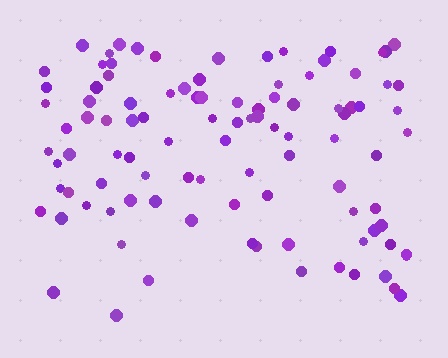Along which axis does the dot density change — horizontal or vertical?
Vertical.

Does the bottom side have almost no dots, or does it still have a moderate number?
Still a moderate number, just noticeably fewer than the top.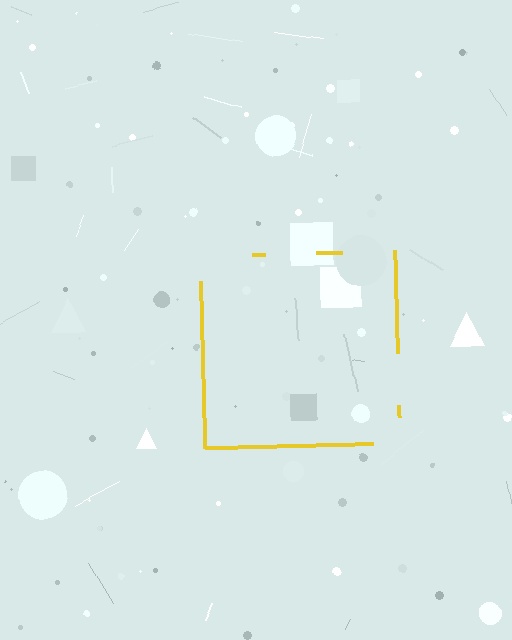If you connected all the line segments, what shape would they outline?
They would outline a square.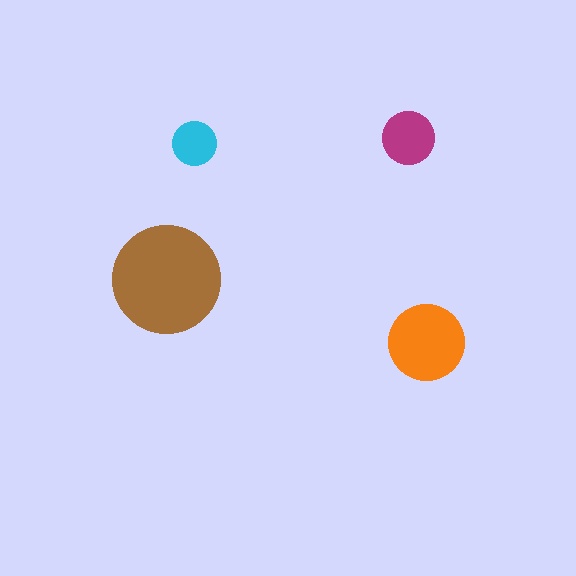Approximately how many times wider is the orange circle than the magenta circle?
About 1.5 times wider.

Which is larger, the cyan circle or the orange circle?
The orange one.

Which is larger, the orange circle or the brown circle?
The brown one.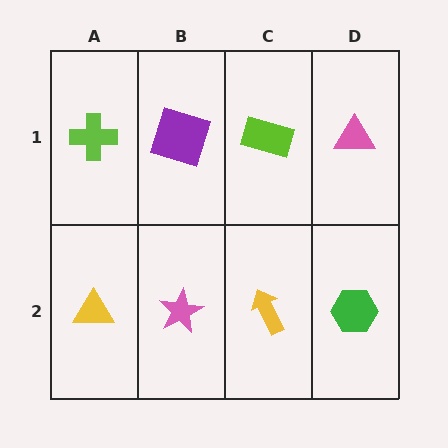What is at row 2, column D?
A green hexagon.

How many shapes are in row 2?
4 shapes.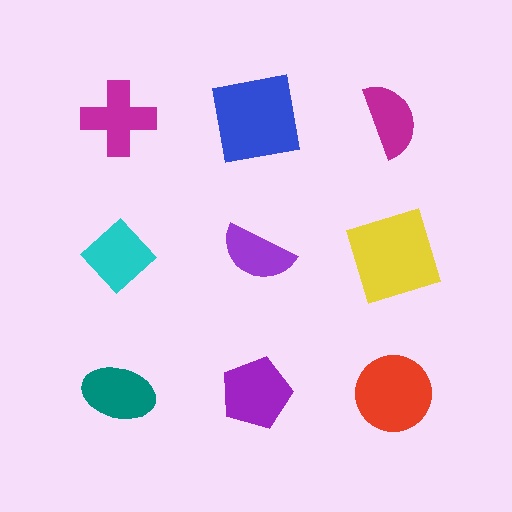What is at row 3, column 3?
A red circle.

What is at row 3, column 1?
A teal ellipse.